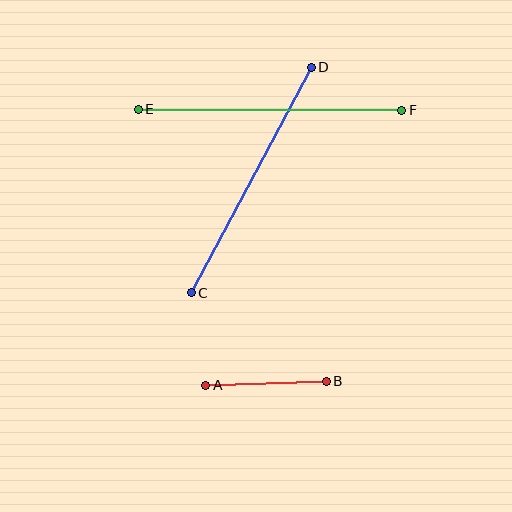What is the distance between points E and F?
The distance is approximately 263 pixels.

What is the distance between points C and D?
The distance is approximately 256 pixels.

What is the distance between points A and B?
The distance is approximately 120 pixels.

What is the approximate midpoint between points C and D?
The midpoint is at approximately (251, 180) pixels.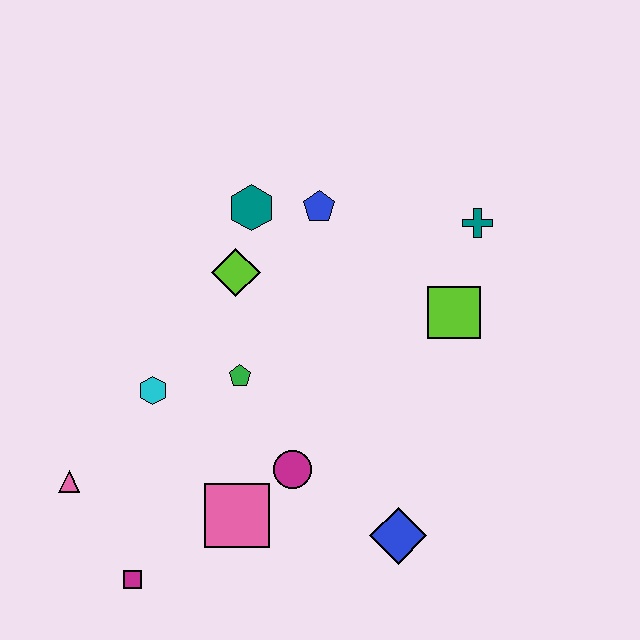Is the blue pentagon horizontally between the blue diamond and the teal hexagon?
Yes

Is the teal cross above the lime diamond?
Yes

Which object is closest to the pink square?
The magenta circle is closest to the pink square.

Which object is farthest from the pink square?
The teal cross is farthest from the pink square.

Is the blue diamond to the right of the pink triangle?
Yes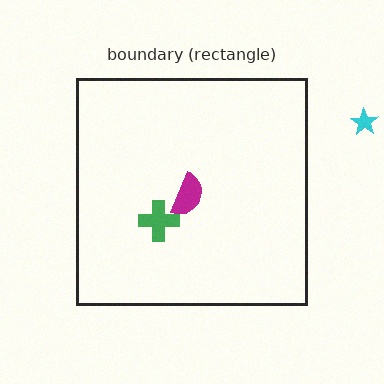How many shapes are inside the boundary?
2 inside, 1 outside.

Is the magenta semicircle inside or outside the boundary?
Inside.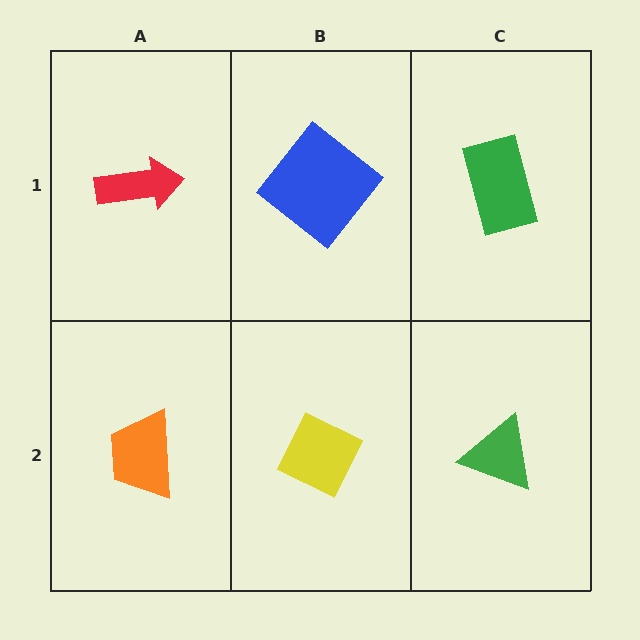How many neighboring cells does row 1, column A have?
2.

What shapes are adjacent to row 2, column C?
A green rectangle (row 1, column C), a yellow diamond (row 2, column B).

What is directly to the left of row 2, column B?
An orange trapezoid.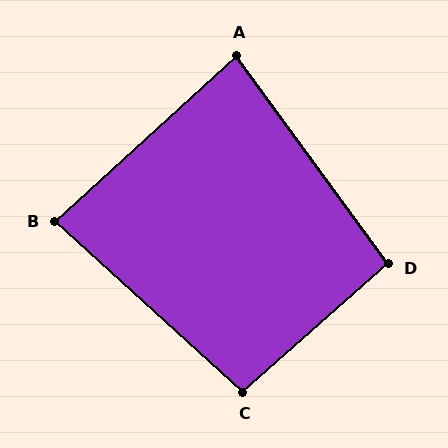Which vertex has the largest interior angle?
C, at approximately 96 degrees.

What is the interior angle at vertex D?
Approximately 95 degrees (obtuse).